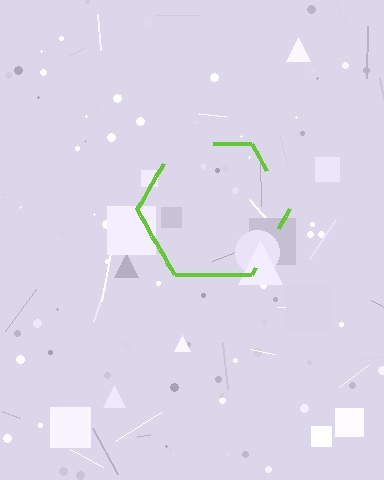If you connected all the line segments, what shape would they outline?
They would outline a hexagon.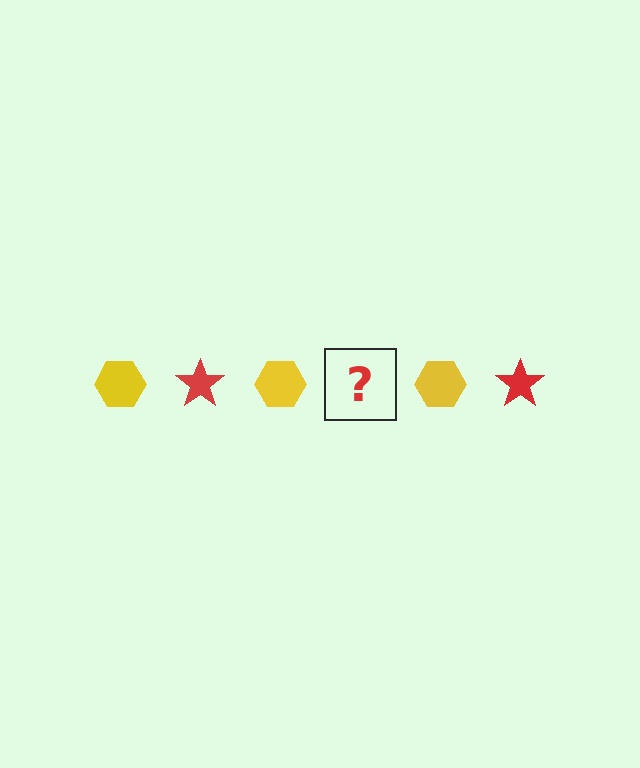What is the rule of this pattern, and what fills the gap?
The rule is that the pattern alternates between yellow hexagon and red star. The gap should be filled with a red star.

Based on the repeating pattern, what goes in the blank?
The blank should be a red star.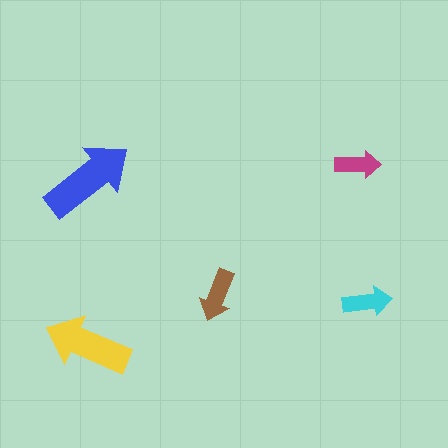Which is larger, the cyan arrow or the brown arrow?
The brown one.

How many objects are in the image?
There are 5 objects in the image.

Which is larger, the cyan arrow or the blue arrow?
The blue one.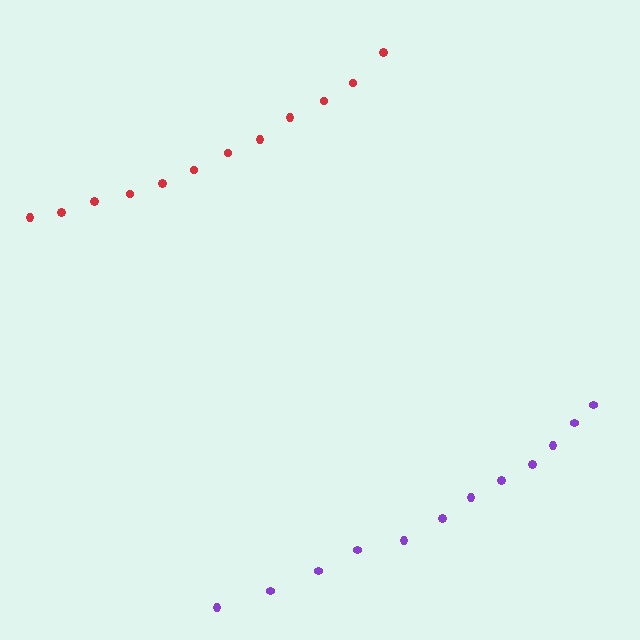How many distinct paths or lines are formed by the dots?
There are 2 distinct paths.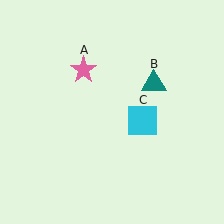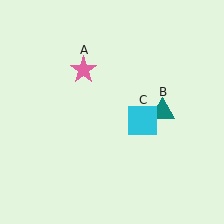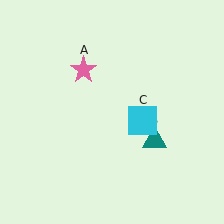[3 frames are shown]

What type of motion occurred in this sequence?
The teal triangle (object B) rotated clockwise around the center of the scene.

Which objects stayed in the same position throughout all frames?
Pink star (object A) and cyan square (object C) remained stationary.